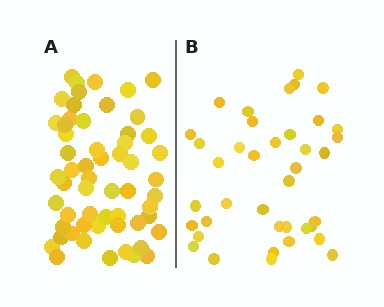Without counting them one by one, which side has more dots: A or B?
Region A (the left region) has more dots.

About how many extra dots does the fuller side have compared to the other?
Region A has approximately 20 more dots than region B.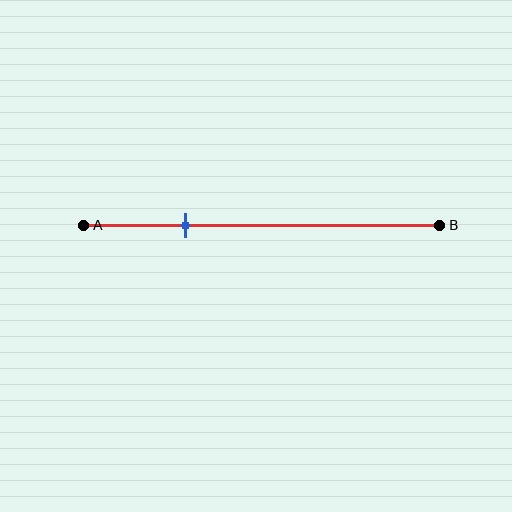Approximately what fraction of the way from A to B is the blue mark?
The blue mark is approximately 30% of the way from A to B.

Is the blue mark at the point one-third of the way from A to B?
No, the mark is at about 30% from A, not at the 33% one-third point.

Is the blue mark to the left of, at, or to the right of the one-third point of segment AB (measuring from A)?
The blue mark is to the left of the one-third point of segment AB.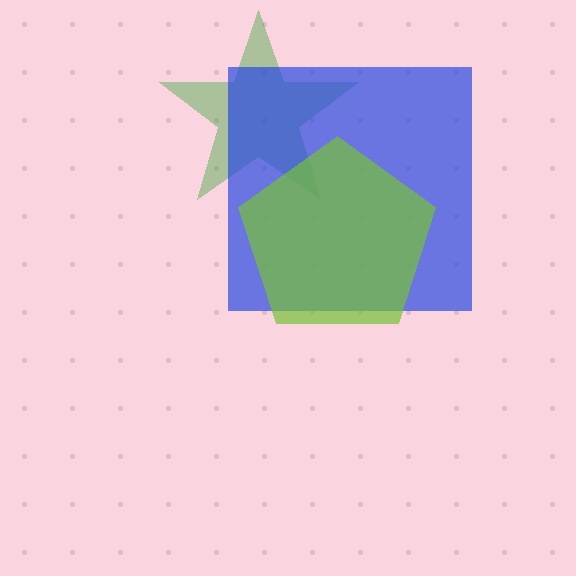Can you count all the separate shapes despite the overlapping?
Yes, there are 3 separate shapes.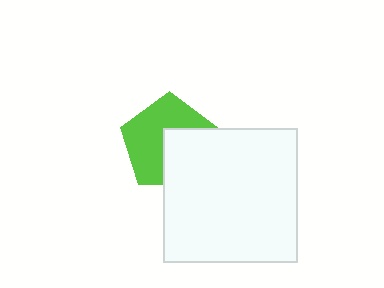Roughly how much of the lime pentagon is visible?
About half of it is visible (roughly 59%).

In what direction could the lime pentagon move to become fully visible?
The lime pentagon could move toward the upper-left. That would shift it out from behind the white square entirely.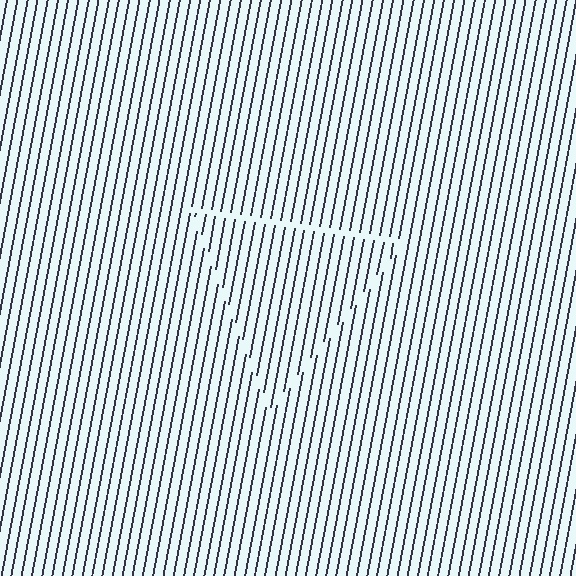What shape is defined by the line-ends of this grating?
An illusory triangle. The interior of the shape contains the same grating, shifted by half a period — the contour is defined by the phase discontinuity where line-ends from the inner and outer gratings abut.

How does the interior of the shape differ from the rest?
The interior of the shape contains the same grating, shifted by half a period — the contour is defined by the phase discontinuity where line-ends from the inner and outer gratings abut.